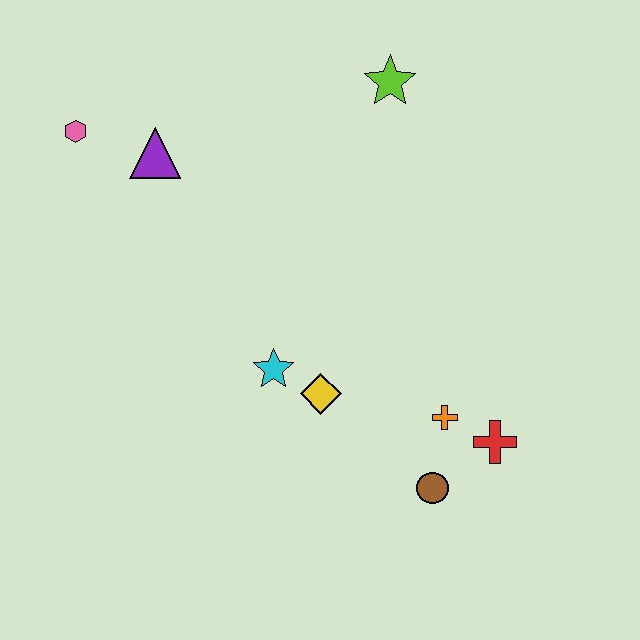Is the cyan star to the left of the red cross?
Yes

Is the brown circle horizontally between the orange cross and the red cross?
No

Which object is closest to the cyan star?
The yellow diamond is closest to the cyan star.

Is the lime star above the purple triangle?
Yes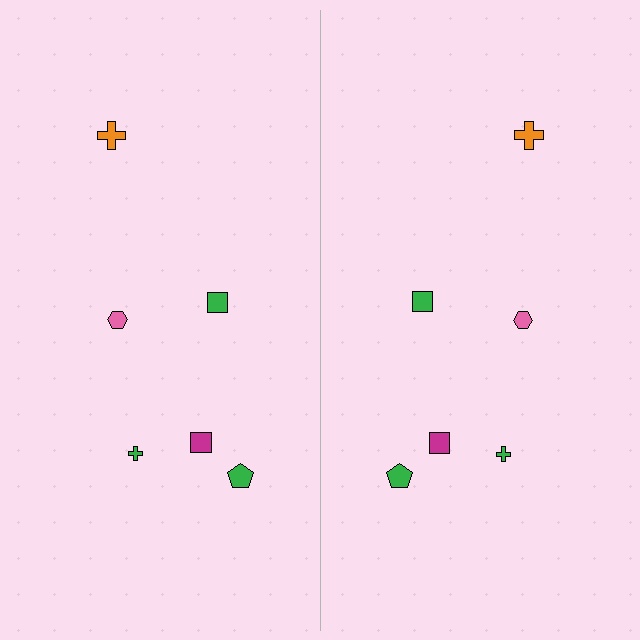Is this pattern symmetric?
Yes, this pattern has bilateral (reflection) symmetry.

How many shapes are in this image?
There are 12 shapes in this image.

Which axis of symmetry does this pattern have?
The pattern has a vertical axis of symmetry running through the center of the image.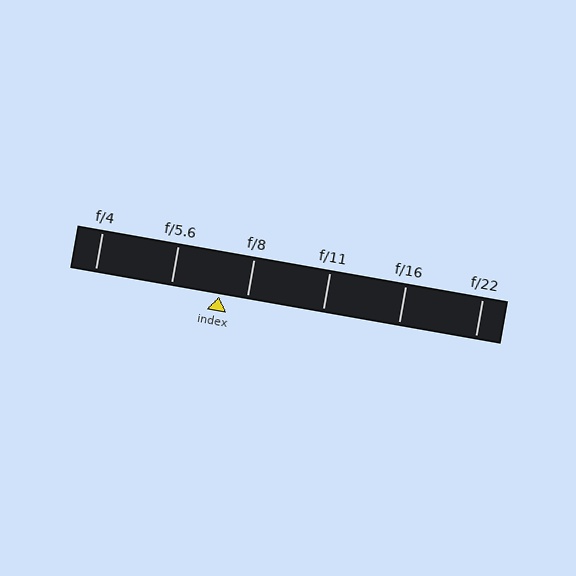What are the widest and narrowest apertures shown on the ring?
The widest aperture shown is f/4 and the narrowest is f/22.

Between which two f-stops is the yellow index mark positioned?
The index mark is between f/5.6 and f/8.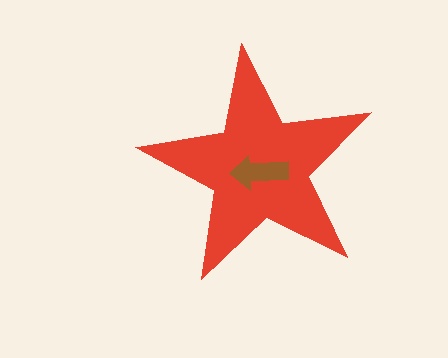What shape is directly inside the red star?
The brown arrow.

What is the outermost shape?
The red star.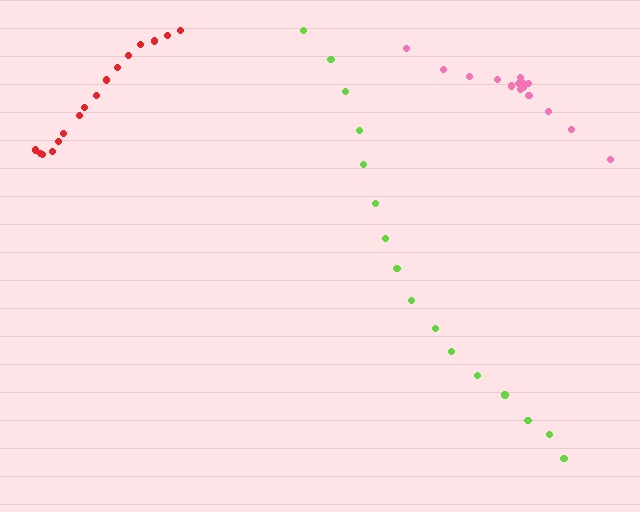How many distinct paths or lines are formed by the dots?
There are 3 distinct paths.